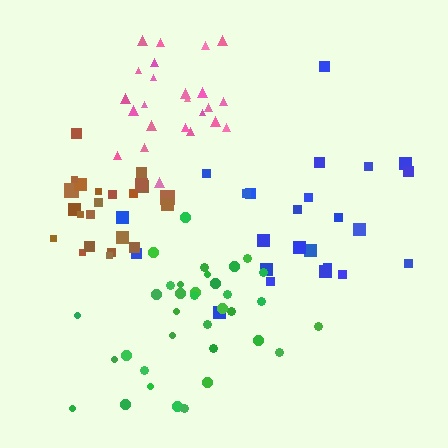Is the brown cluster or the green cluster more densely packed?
Brown.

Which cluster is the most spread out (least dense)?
Blue.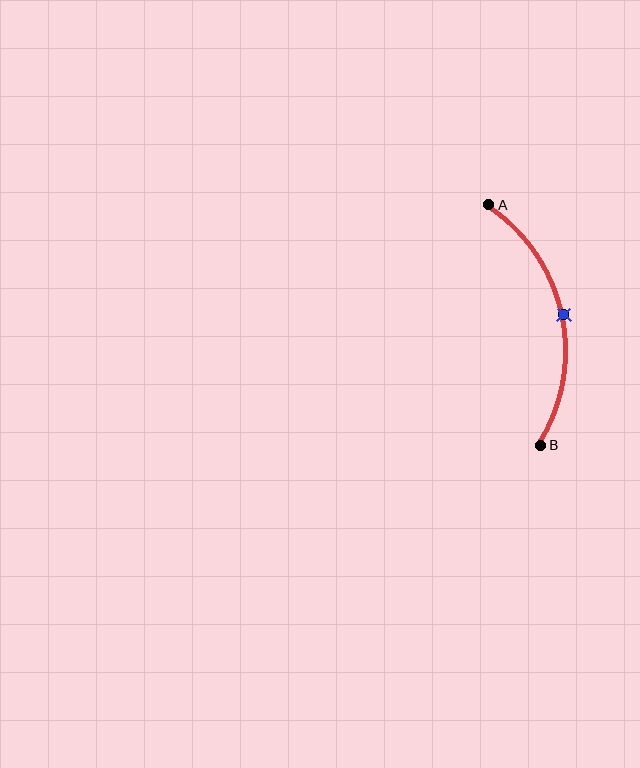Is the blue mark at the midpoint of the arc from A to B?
Yes. The blue mark lies on the arc at equal arc-length from both A and B — it is the arc midpoint.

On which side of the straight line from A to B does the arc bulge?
The arc bulges to the right of the straight line connecting A and B.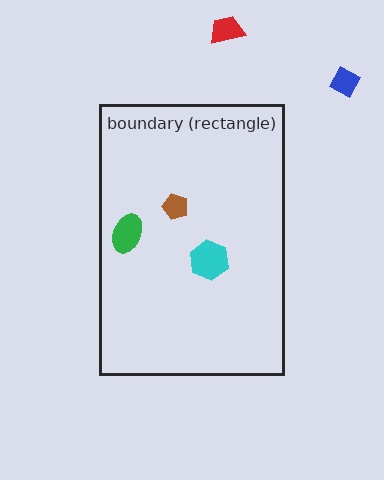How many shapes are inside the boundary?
3 inside, 2 outside.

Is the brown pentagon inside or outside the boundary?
Inside.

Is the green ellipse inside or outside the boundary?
Inside.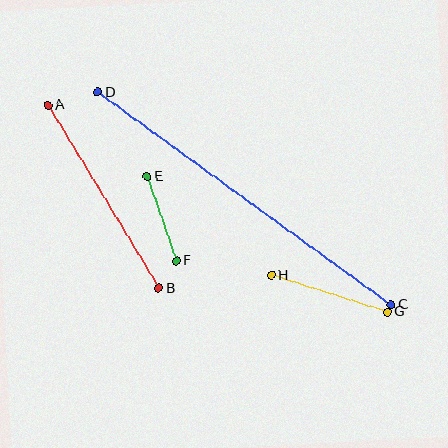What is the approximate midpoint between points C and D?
The midpoint is at approximately (244, 198) pixels.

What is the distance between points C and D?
The distance is approximately 362 pixels.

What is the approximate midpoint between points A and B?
The midpoint is at approximately (103, 197) pixels.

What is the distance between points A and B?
The distance is approximately 214 pixels.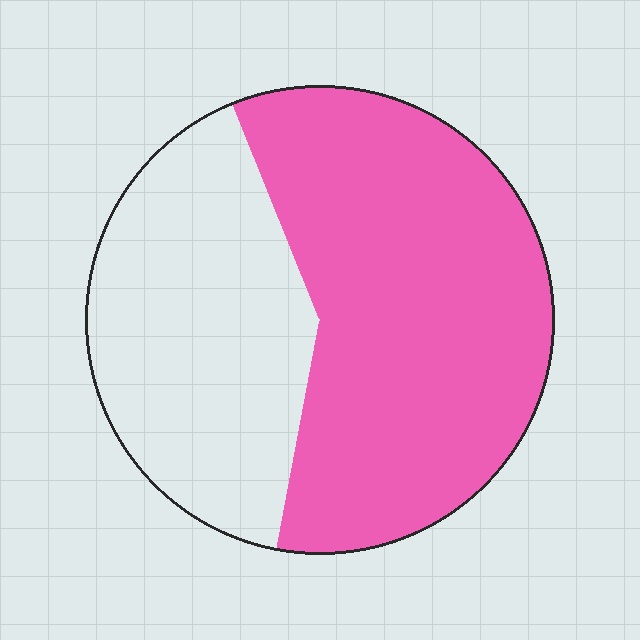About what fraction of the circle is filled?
About three fifths (3/5).